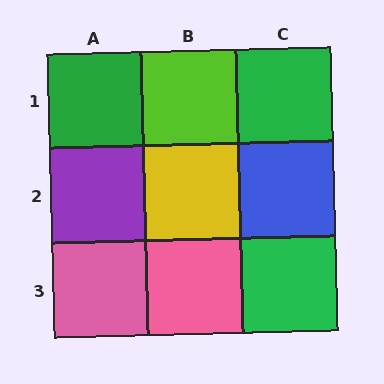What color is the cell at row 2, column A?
Purple.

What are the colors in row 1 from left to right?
Green, lime, green.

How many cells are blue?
1 cell is blue.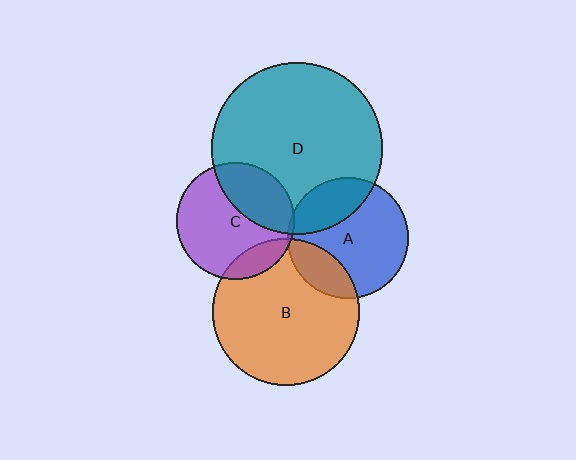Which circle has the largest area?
Circle D (teal).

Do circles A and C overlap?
Yes.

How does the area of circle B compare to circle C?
Approximately 1.6 times.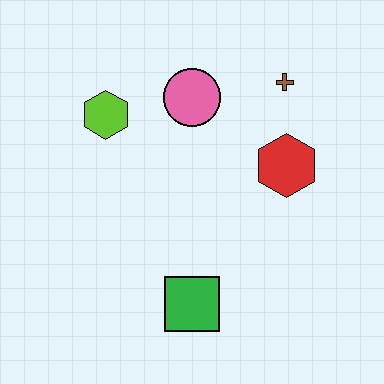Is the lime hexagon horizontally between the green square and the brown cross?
No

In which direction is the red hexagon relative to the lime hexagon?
The red hexagon is to the right of the lime hexagon.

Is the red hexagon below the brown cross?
Yes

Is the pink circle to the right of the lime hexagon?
Yes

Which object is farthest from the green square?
The brown cross is farthest from the green square.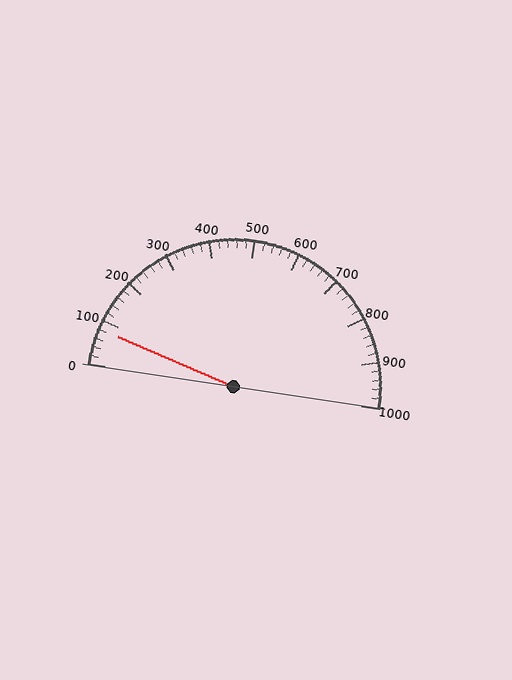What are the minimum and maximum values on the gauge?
The gauge ranges from 0 to 1000.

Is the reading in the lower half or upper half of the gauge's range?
The reading is in the lower half of the range (0 to 1000).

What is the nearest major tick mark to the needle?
The nearest major tick mark is 100.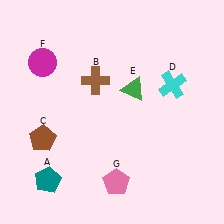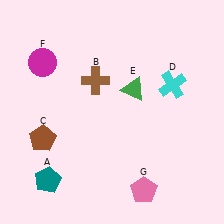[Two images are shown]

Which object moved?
The pink pentagon (G) moved right.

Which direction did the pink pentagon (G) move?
The pink pentagon (G) moved right.